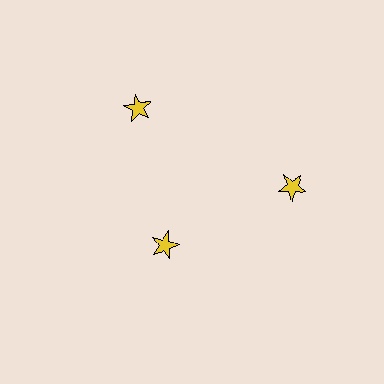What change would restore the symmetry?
The symmetry would be restored by moving it outward, back onto the ring so that all 3 stars sit at equal angles and equal distance from the center.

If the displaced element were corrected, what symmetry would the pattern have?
It would have 3-fold rotational symmetry — the pattern would map onto itself every 120 degrees.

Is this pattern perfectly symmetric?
No. The 3 yellow stars are arranged in a ring, but one element near the 7 o'clock position is pulled inward toward the center, breaking the 3-fold rotational symmetry.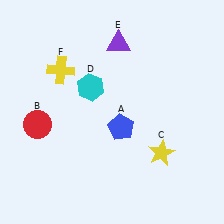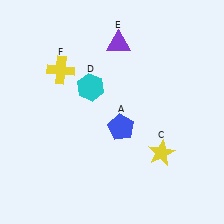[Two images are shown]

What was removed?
The red circle (B) was removed in Image 2.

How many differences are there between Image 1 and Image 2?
There is 1 difference between the two images.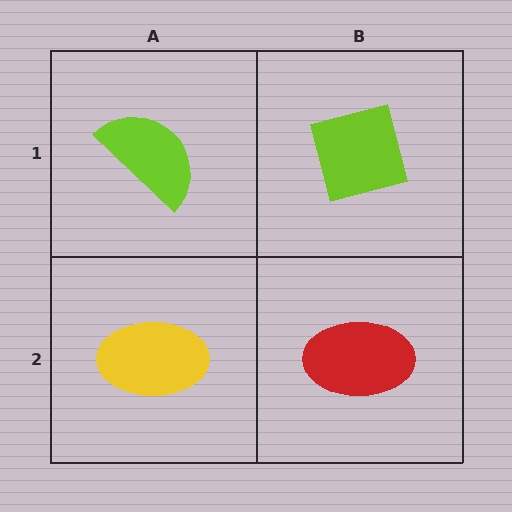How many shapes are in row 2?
2 shapes.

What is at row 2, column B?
A red ellipse.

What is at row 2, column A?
A yellow ellipse.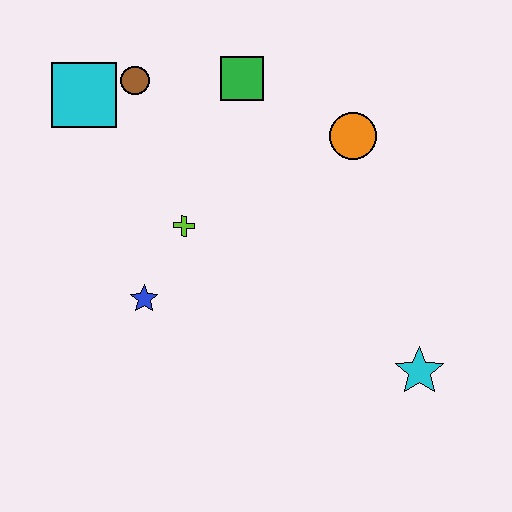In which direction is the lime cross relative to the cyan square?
The lime cross is below the cyan square.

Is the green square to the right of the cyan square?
Yes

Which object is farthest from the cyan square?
The cyan star is farthest from the cyan square.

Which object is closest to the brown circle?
The cyan square is closest to the brown circle.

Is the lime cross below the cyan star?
No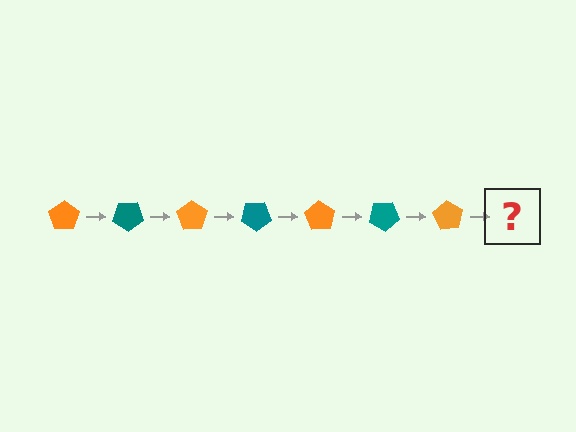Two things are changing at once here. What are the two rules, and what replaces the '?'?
The two rules are that it rotates 35 degrees each step and the color cycles through orange and teal. The '?' should be a teal pentagon, rotated 245 degrees from the start.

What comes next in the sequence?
The next element should be a teal pentagon, rotated 245 degrees from the start.